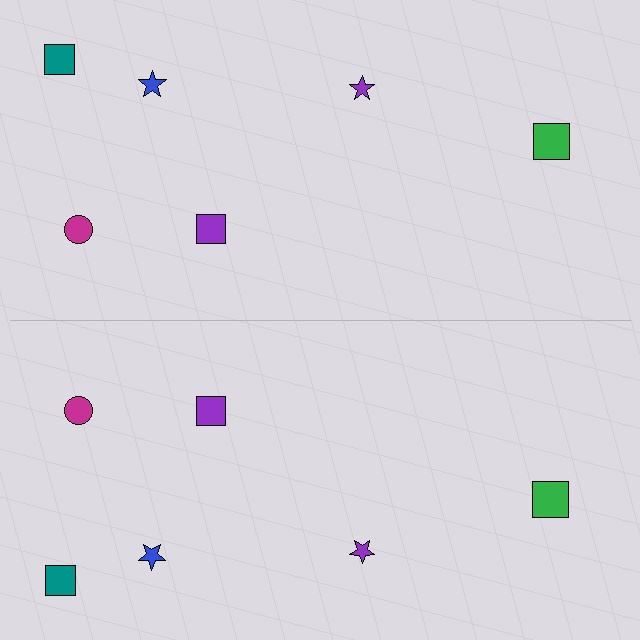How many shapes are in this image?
There are 12 shapes in this image.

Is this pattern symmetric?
Yes, this pattern has bilateral (reflection) symmetry.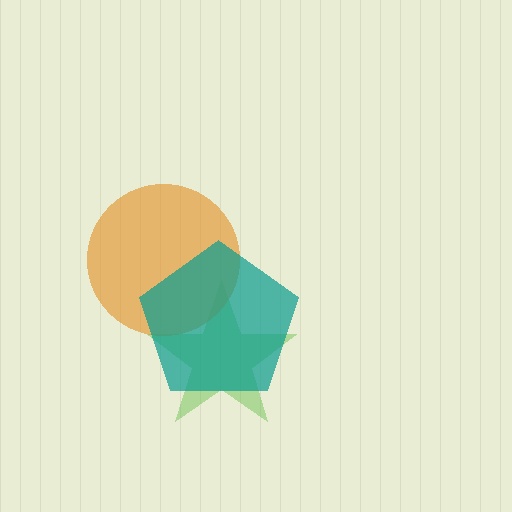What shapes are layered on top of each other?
The layered shapes are: a lime star, an orange circle, a teal pentagon.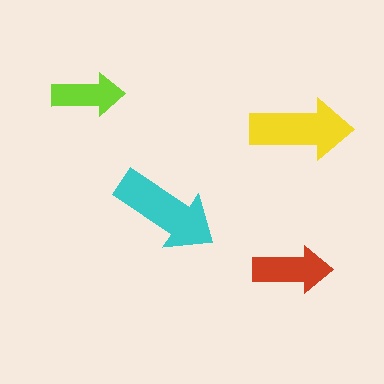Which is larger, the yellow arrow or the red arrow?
The yellow one.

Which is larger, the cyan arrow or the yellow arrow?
The cyan one.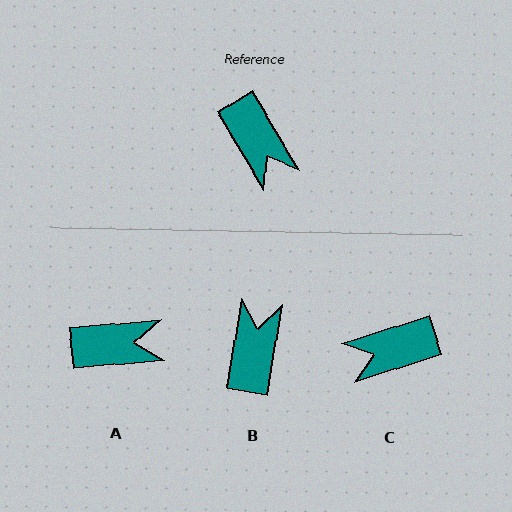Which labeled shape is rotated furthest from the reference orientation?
B, about 140 degrees away.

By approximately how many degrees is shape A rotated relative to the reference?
Approximately 65 degrees counter-clockwise.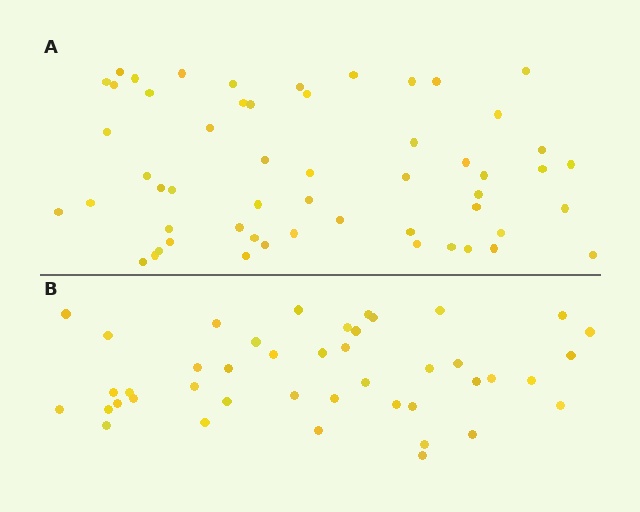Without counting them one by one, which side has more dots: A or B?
Region A (the top region) has more dots.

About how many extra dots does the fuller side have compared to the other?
Region A has roughly 12 or so more dots than region B.